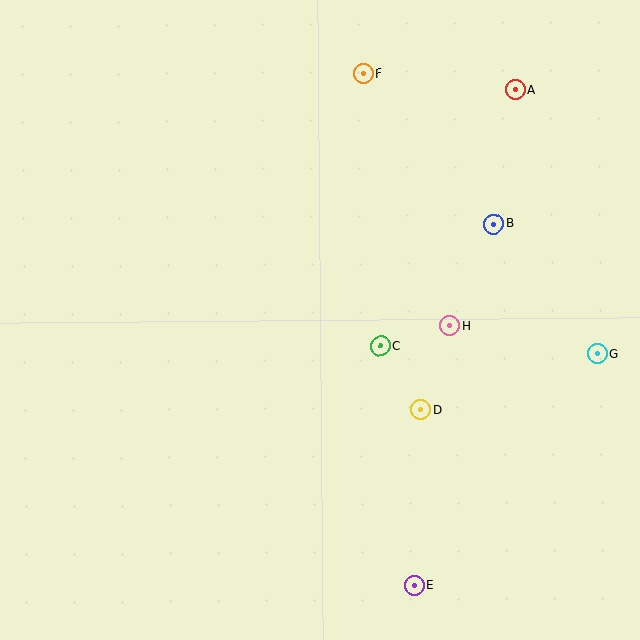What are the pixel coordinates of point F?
Point F is at (363, 74).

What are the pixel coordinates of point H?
Point H is at (450, 326).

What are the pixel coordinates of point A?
Point A is at (515, 90).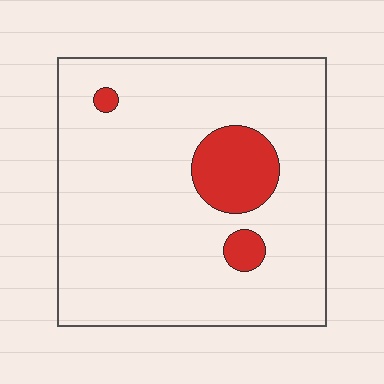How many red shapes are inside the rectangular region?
3.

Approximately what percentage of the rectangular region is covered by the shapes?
Approximately 10%.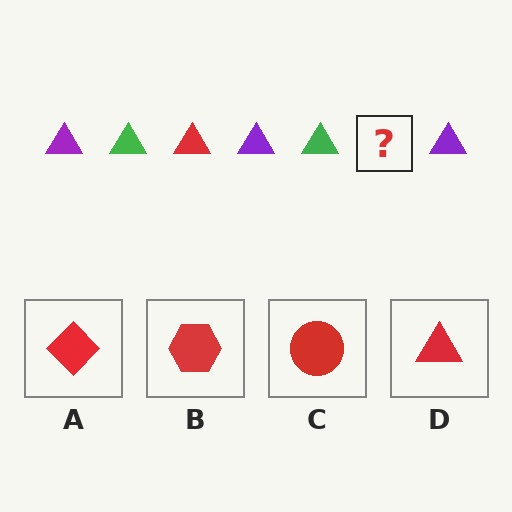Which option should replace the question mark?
Option D.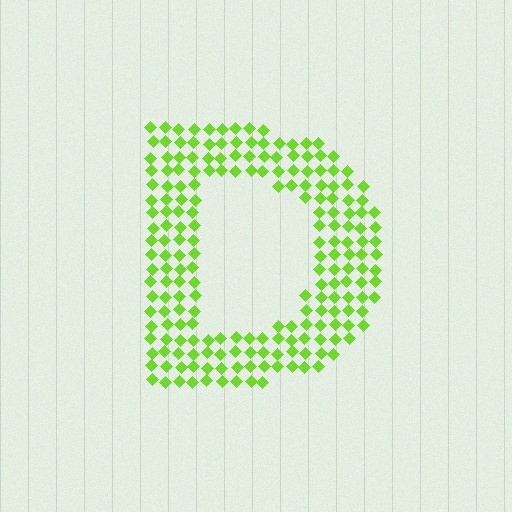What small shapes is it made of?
It is made of small diamonds.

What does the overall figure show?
The overall figure shows the letter D.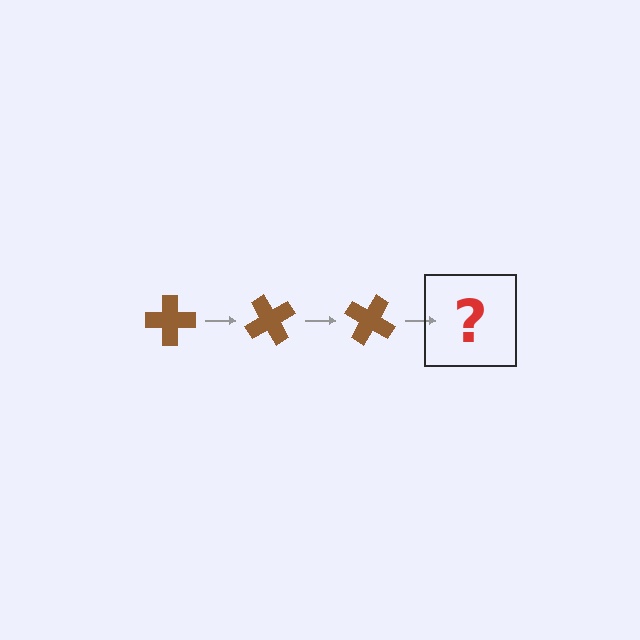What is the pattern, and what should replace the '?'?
The pattern is that the cross rotates 60 degrees each step. The '?' should be a brown cross rotated 180 degrees.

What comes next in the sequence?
The next element should be a brown cross rotated 180 degrees.